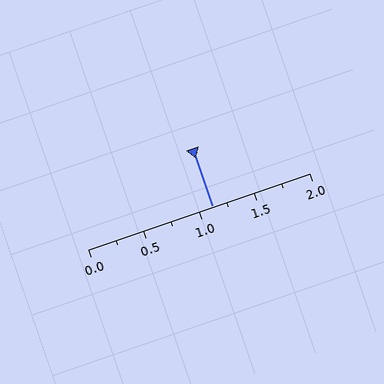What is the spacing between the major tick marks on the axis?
The major ticks are spaced 0.5 apart.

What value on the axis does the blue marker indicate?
The marker indicates approximately 1.12.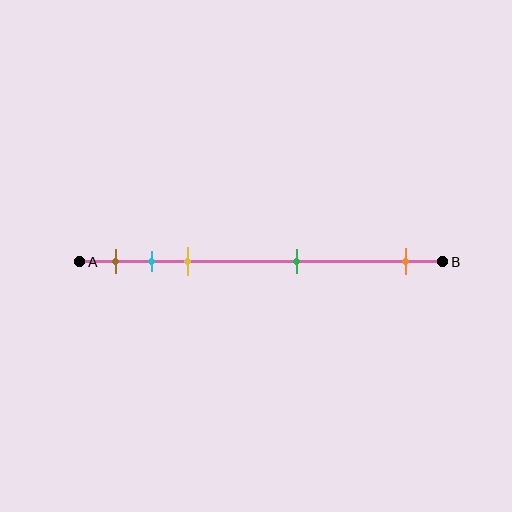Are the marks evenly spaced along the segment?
No, the marks are not evenly spaced.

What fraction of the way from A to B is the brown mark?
The brown mark is approximately 10% (0.1) of the way from A to B.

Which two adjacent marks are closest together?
The cyan and yellow marks are the closest adjacent pair.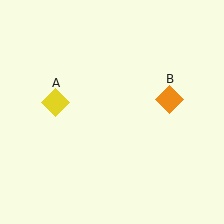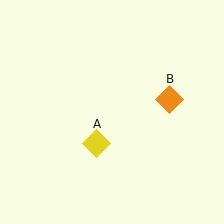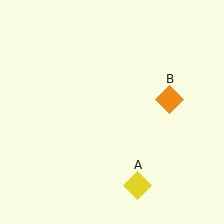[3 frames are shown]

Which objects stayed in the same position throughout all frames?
Orange diamond (object B) remained stationary.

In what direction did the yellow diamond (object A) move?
The yellow diamond (object A) moved down and to the right.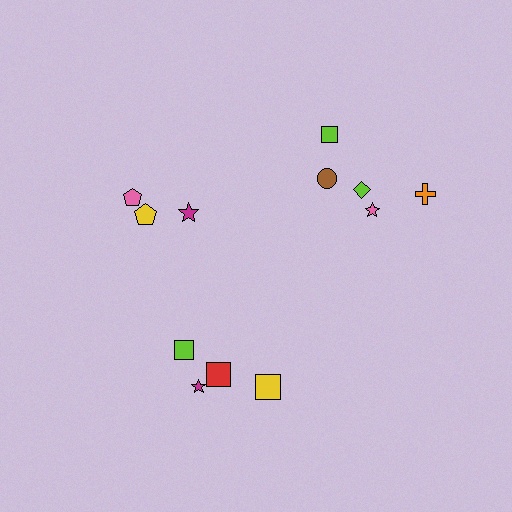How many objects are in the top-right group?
There are 5 objects.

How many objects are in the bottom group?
There are 4 objects.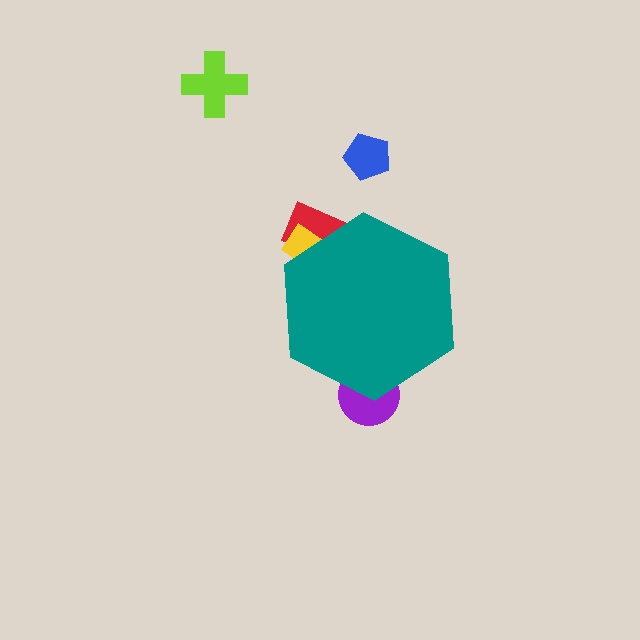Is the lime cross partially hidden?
No, the lime cross is fully visible.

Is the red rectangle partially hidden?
Yes, the red rectangle is partially hidden behind the teal hexagon.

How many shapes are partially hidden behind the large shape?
3 shapes are partially hidden.